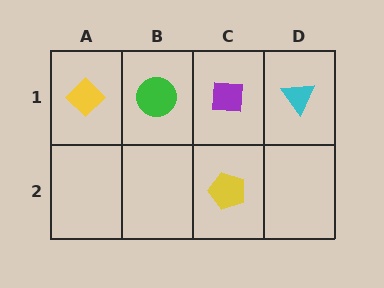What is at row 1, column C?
A purple square.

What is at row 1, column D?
A cyan triangle.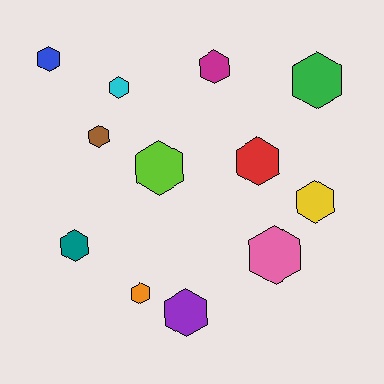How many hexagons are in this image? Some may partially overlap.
There are 12 hexagons.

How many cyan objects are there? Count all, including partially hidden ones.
There is 1 cyan object.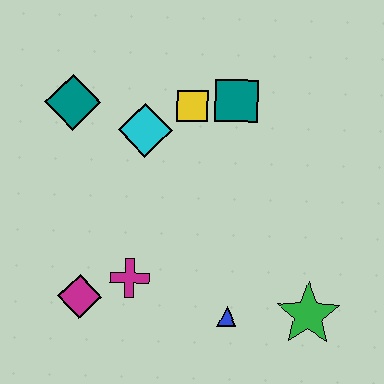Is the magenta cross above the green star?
Yes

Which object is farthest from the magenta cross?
The teal square is farthest from the magenta cross.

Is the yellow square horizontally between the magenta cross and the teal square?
Yes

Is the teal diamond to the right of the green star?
No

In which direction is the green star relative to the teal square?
The green star is below the teal square.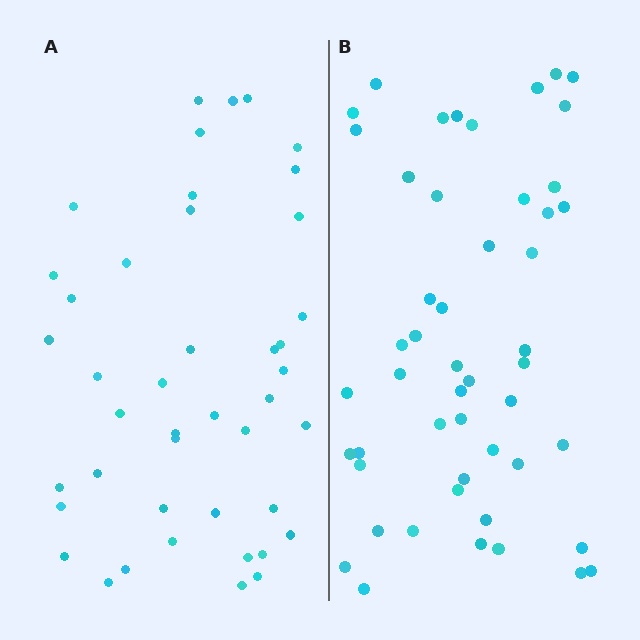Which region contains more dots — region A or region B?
Region B (the right region) has more dots.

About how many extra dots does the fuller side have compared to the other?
Region B has roughly 8 or so more dots than region A.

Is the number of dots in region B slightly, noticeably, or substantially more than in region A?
Region B has only slightly more — the two regions are fairly close. The ratio is roughly 1.2 to 1.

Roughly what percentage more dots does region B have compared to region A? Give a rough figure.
About 15% more.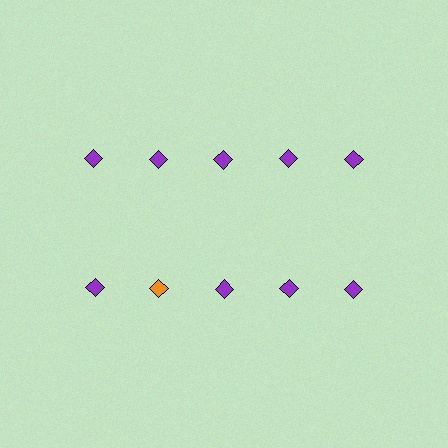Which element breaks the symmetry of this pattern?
The orange diamond in the second row, second from left column breaks the symmetry. All other shapes are purple diamonds.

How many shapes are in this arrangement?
There are 10 shapes arranged in a grid pattern.